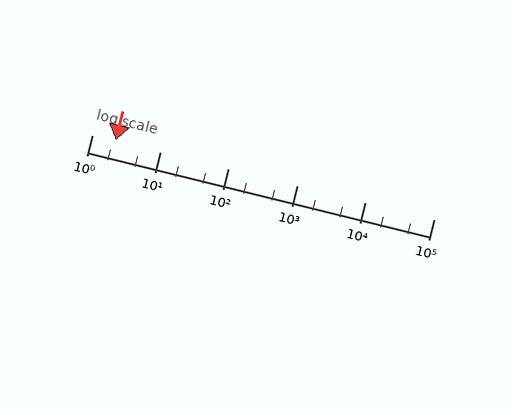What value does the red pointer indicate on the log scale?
The pointer indicates approximately 2.2.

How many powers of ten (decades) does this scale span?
The scale spans 5 decades, from 1 to 100000.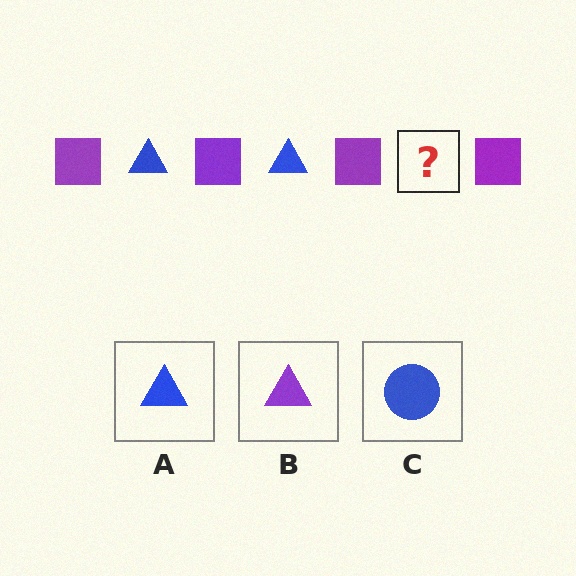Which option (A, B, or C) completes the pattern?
A.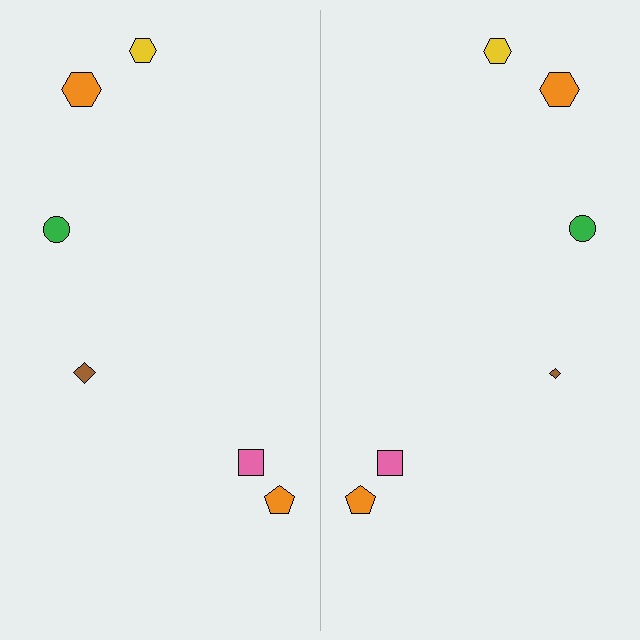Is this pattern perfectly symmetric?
No, the pattern is not perfectly symmetric. The brown diamond on the right side has a different size than its mirror counterpart.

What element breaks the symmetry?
The brown diamond on the right side has a different size than its mirror counterpart.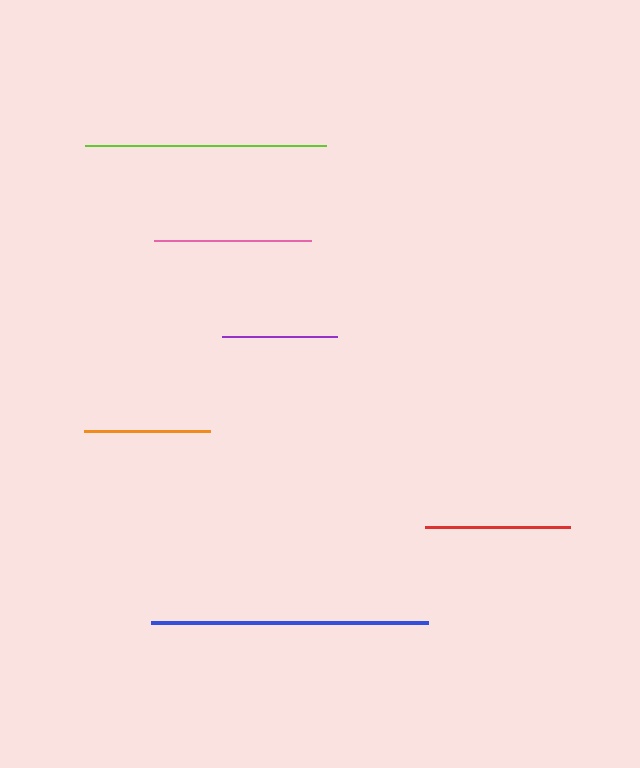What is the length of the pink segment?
The pink segment is approximately 157 pixels long.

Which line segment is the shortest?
The purple line is the shortest at approximately 115 pixels.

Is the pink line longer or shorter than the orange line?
The pink line is longer than the orange line.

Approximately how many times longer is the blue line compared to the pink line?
The blue line is approximately 1.8 times the length of the pink line.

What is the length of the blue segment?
The blue segment is approximately 277 pixels long.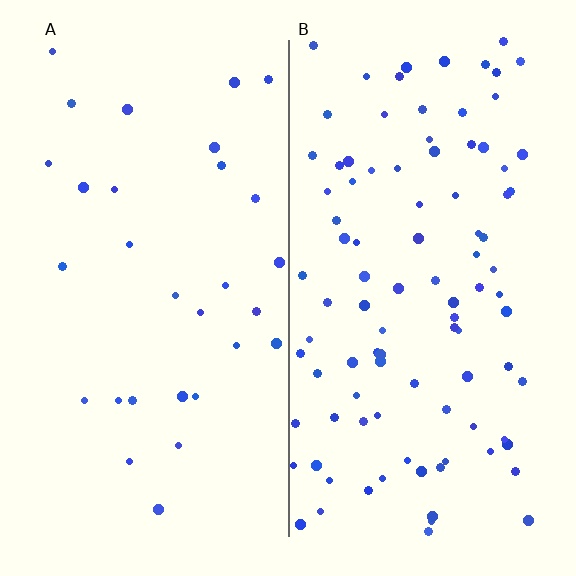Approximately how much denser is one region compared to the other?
Approximately 3.3× — region B over region A.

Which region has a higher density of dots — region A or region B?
B (the right).